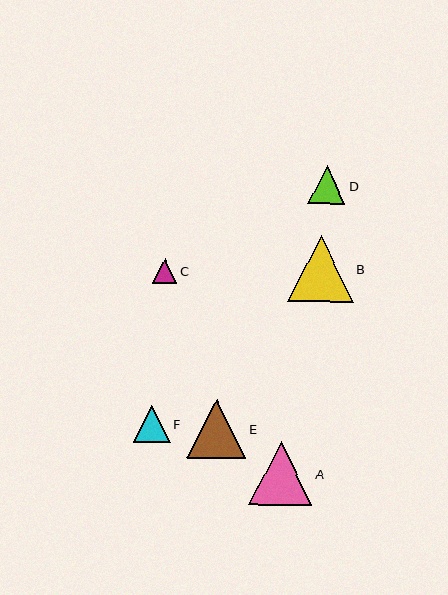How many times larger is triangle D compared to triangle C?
Triangle D is approximately 1.5 times the size of triangle C.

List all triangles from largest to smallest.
From largest to smallest: B, A, E, D, F, C.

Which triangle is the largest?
Triangle B is the largest with a size of approximately 66 pixels.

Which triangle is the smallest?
Triangle C is the smallest with a size of approximately 25 pixels.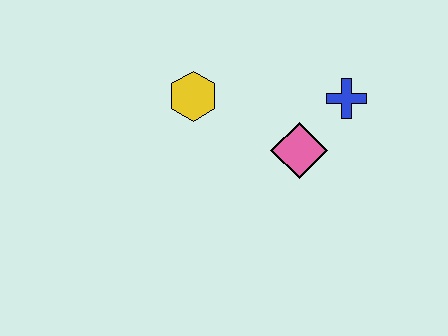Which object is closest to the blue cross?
The pink diamond is closest to the blue cross.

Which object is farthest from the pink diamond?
The yellow hexagon is farthest from the pink diamond.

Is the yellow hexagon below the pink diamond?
No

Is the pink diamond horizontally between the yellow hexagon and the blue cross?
Yes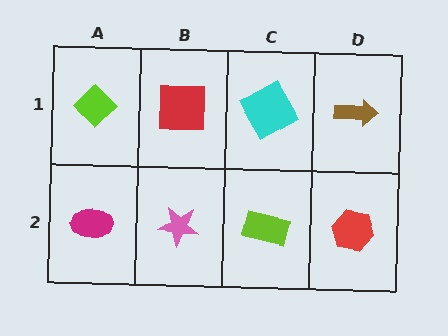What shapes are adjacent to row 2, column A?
A lime diamond (row 1, column A), a pink star (row 2, column B).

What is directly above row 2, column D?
A brown arrow.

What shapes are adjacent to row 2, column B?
A red square (row 1, column B), a magenta ellipse (row 2, column A), a lime rectangle (row 2, column C).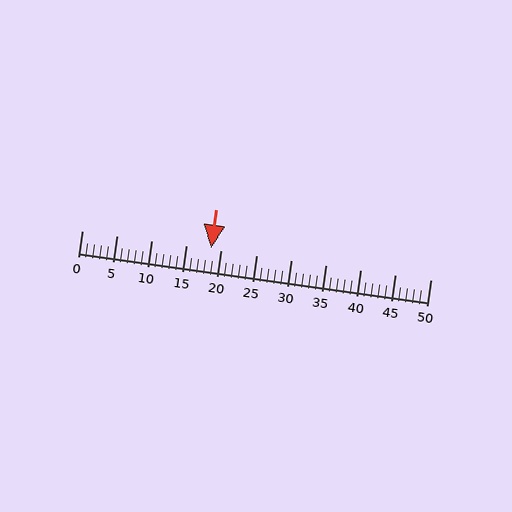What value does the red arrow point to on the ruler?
The red arrow points to approximately 19.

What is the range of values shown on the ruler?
The ruler shows values from 0 to 50.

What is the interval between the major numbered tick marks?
The major tick marks are spaced 5 units apart.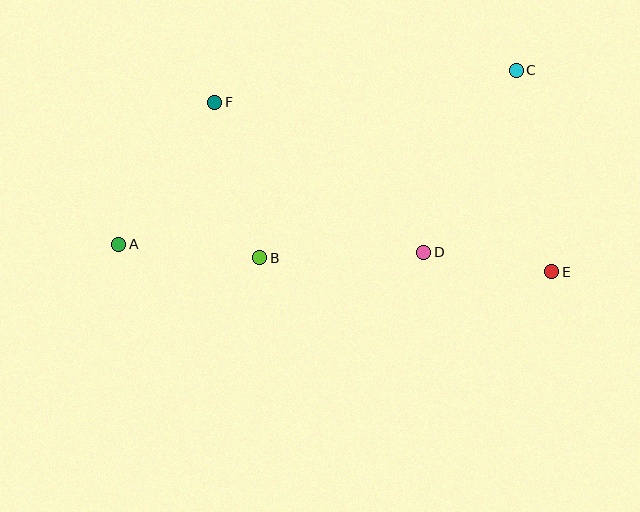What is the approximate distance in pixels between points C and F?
The distance between C and F is approximately 303 pixels.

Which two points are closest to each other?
Points D and E are closest to each other.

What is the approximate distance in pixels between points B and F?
The distance between B and F is approximately 162 pixels.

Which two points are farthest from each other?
Points A and C are farthest from each other.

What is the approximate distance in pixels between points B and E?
The distance between B and E is approximately 292 pixels.